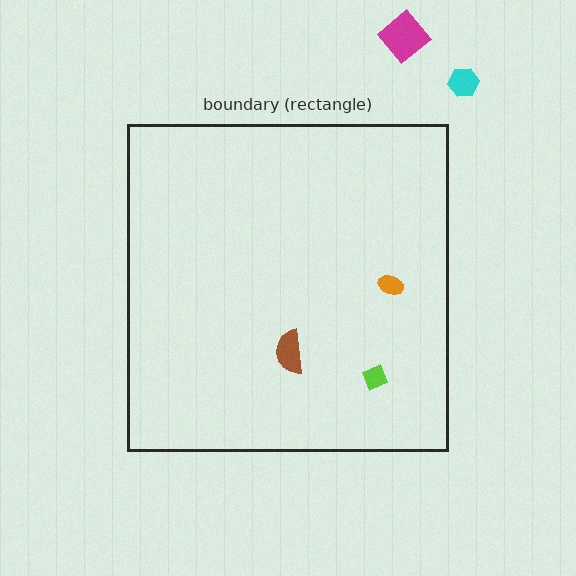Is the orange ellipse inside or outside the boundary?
Inside.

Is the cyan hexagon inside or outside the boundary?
Outside.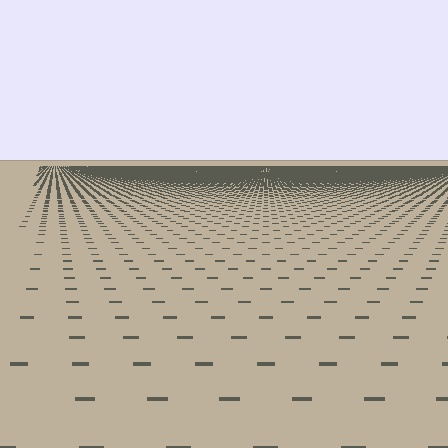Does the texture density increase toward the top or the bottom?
Density increases toward the top.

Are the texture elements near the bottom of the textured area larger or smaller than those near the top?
Larger. Near the bottom, elements are closer to the viewer and appear at a bigger on-screen size.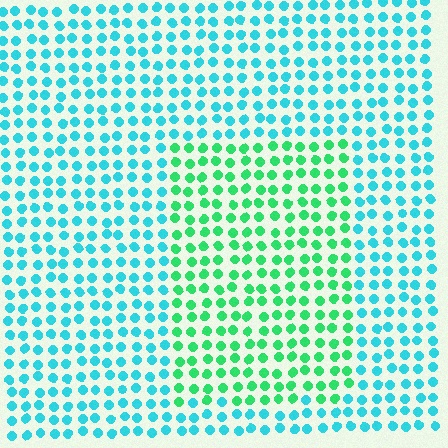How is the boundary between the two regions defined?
The boundary is defined purely by a slight shift in hue (about 43 degrees). Spacing, size, and orientation are identical on both sides.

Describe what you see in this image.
The image is filled with small cyan elements in a uniform arrangement. A rectangle-shaped region is visible where the elements are tinted to a slightly different hue, forming a subtle color boundary.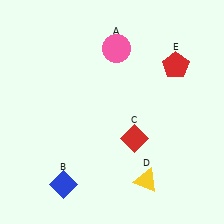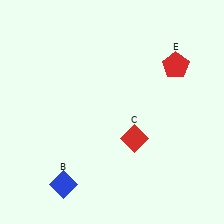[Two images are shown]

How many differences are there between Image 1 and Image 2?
There are 2 differences between the two images.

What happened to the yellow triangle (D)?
The yellow triangle (D) was removed in Image 2. It was in the bottom-right area of Image 1.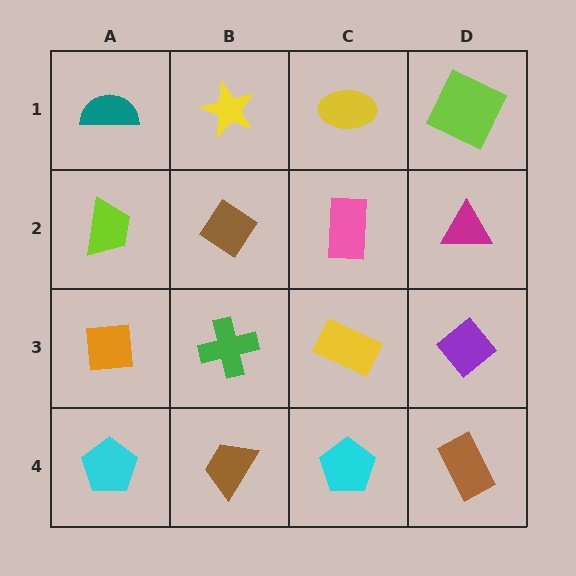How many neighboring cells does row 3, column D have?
3.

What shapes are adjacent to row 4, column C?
A yellow rectangle (row 3, column C), a brown trapezoid (row 4, column B), a brown rectangle (row 4, column D).